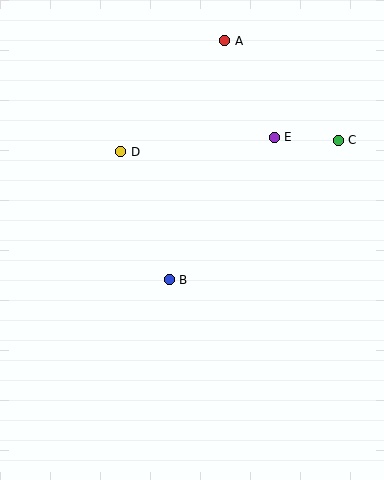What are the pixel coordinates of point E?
Point E is at (274, 137).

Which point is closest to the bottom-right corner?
Point B is closest to the bottom-right corner.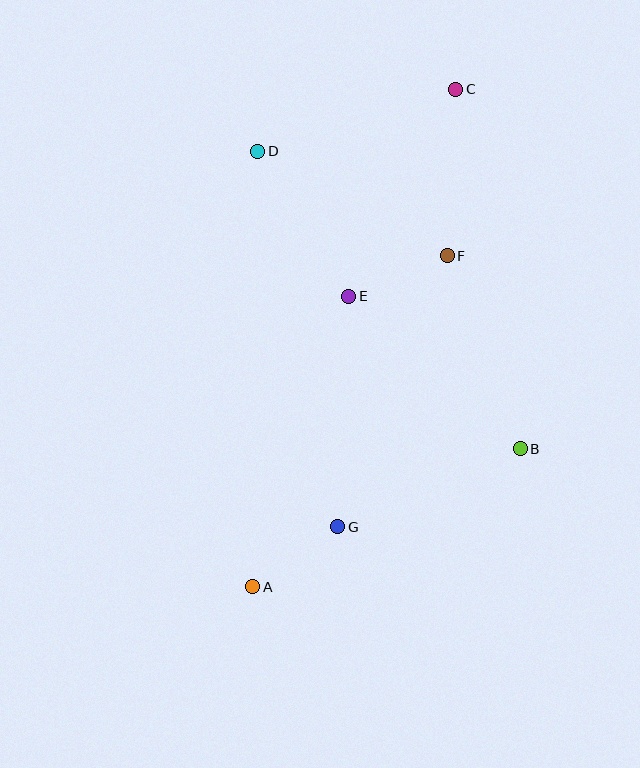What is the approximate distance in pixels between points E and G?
The distance between E and G is approximately 231 pixels.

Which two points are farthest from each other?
Points A and C are farthest from each other.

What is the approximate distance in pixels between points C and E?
The distance between C and E is approximately 233 pixels.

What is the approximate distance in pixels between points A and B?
The distance between A and B is approximately 301 pixels.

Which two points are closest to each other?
Points A and G are closest to each other.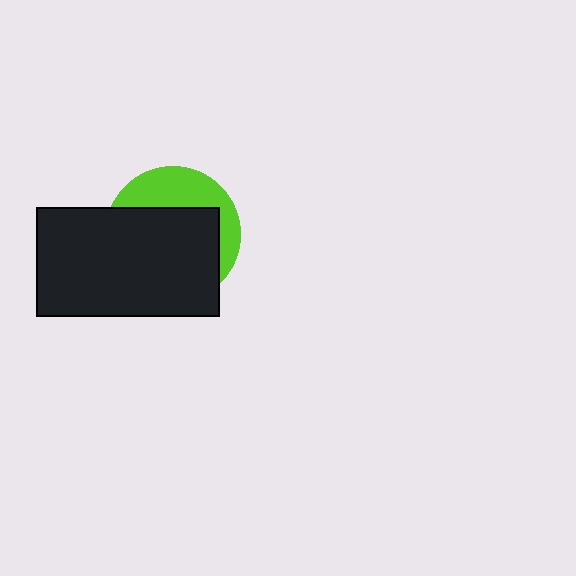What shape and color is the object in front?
The object in front is a black rectangle.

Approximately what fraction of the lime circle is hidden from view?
Roughly 66% of the lime circle is hidden behind the black rectangle.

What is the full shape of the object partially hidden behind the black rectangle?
The partially hidden object is a lime circle.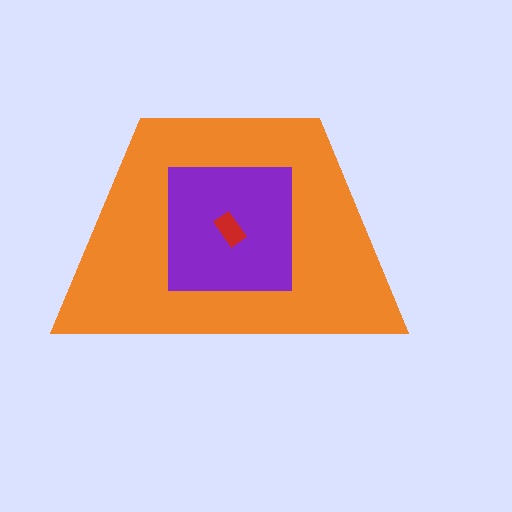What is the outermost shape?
The orange trapezoid.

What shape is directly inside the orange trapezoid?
The purple square.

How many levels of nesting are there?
3.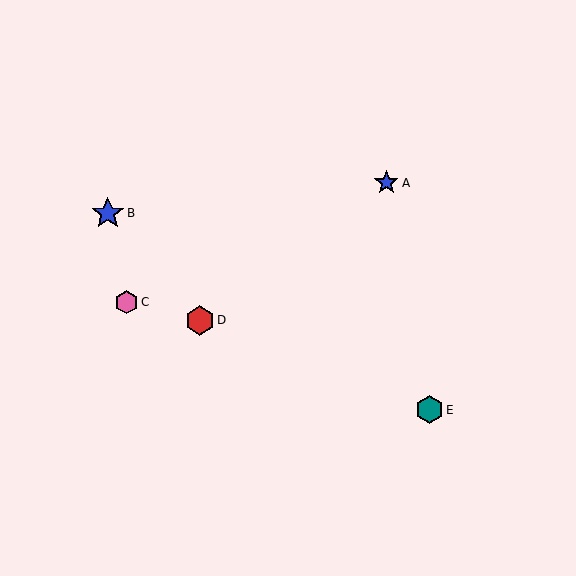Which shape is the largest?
The blue star (labeled B) is the largest.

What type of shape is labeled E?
Shape E is a teal hexagon.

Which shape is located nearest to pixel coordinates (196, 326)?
The red hexagon (labeled D) at (200, 320) is nearest to that location.